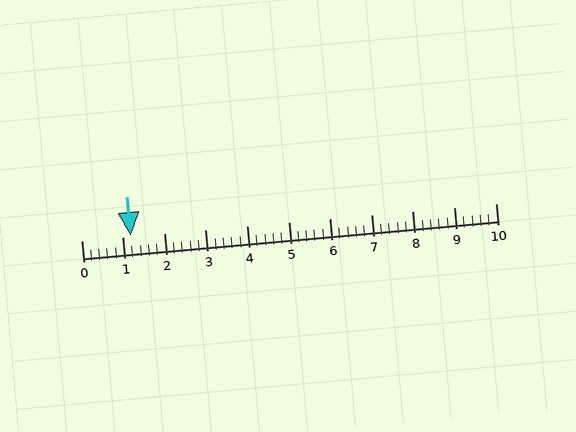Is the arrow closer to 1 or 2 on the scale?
The arrow is closer to 1.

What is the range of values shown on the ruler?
The ruler shows values from 0 to 10.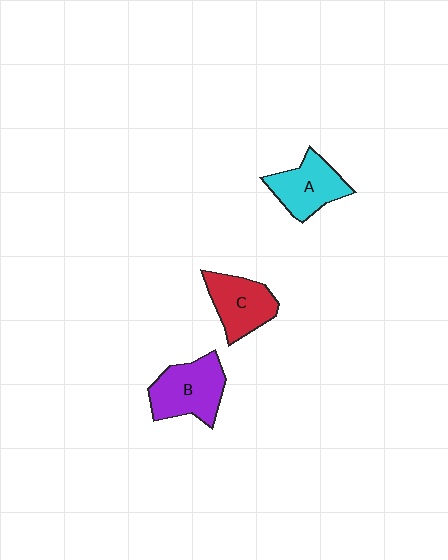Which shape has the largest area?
Shape B (purple).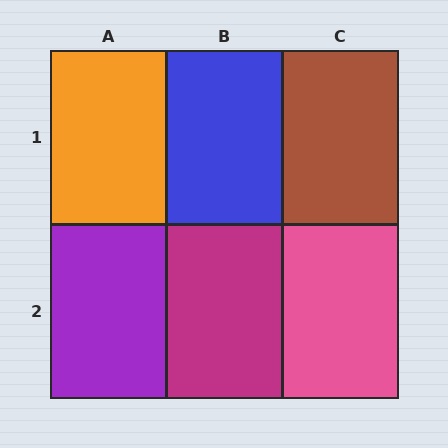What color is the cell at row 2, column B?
Magenta.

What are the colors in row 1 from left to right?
Orange, blue, brown.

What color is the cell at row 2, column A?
Purple.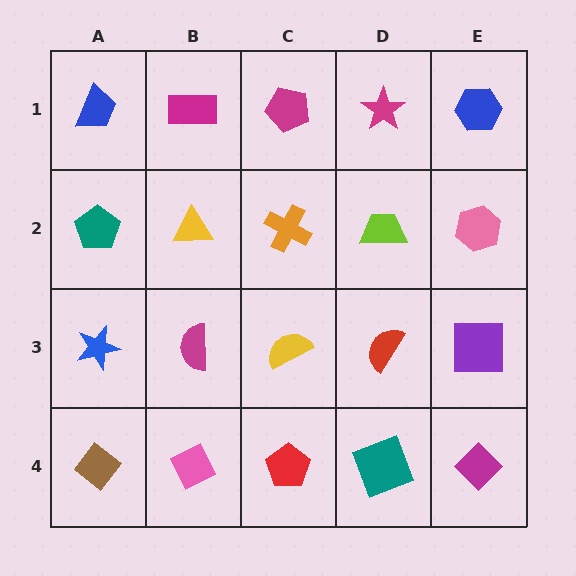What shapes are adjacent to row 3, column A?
A teal pentagon (row 2, column A), a brown diamond (row 4, column A), a magenta semicircle (row 3, column B).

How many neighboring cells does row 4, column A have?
2.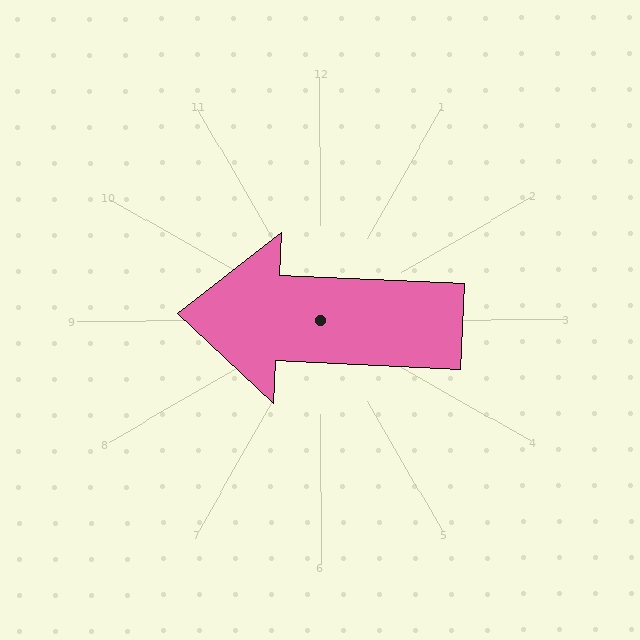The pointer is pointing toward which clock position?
Roughly 9 o'clock.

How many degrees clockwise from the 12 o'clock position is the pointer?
Approximately 273 degrees.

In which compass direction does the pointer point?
West.